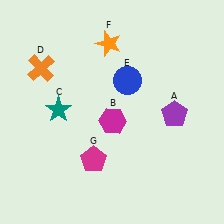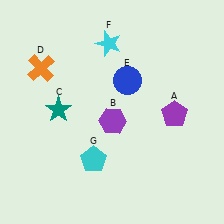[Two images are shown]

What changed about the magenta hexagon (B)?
In Image 1, B is magenta. In Image 2, it changed to purple.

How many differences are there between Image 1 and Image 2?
There are 3 differences between the two images.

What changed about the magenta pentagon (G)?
In Image 1, G is magenta. In Image 2, it changed to cyan.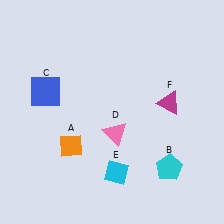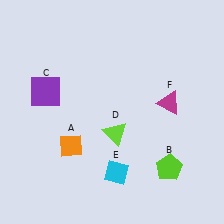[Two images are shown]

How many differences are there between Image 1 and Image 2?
There are 3 differences between the two images.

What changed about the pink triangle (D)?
In Image 1, D is pink. In Image 2, it changed to lime.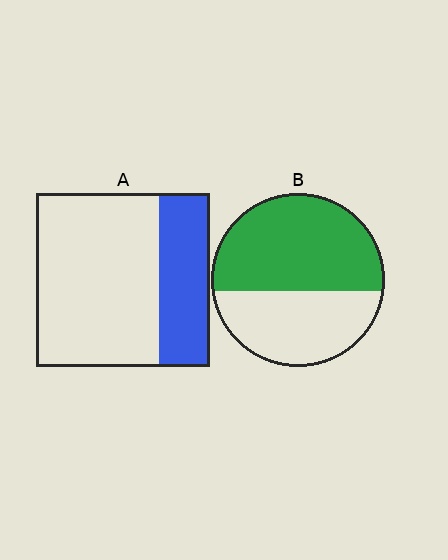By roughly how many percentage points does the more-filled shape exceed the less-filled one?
By roughly 30 percentage points (B over A).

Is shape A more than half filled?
No.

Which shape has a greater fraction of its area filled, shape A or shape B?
Shape B.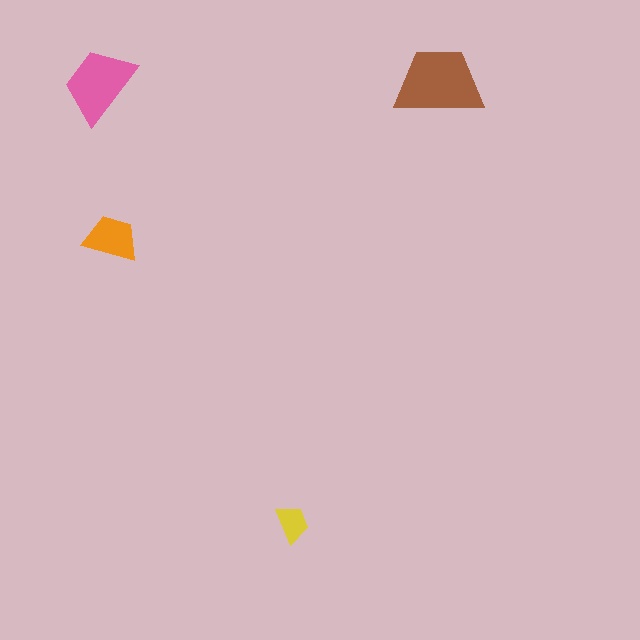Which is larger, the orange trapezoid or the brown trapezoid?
The brown one.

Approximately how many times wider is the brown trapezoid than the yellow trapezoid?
About 2.5 times wider.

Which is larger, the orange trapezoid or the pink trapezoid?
The pink one.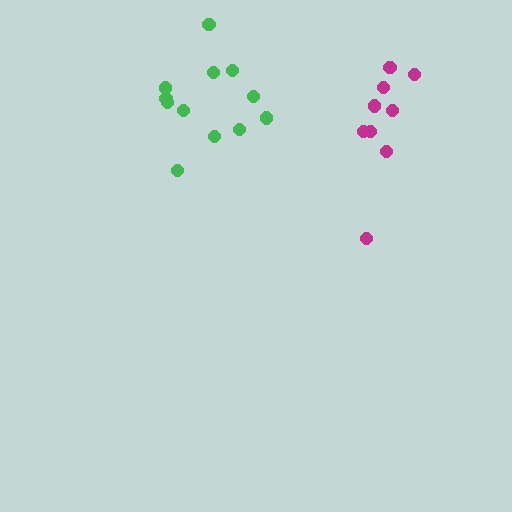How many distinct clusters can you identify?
There are 2 distinct clusters.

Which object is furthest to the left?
The green cluster is leftmost.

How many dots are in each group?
Group 1: 12 dots, Group 2: 9 dots (21 total).